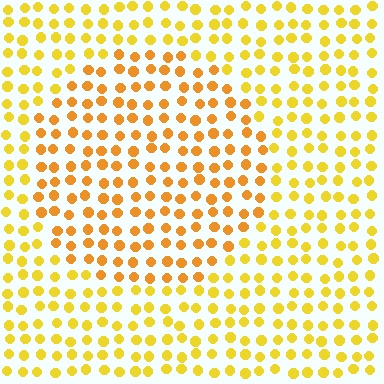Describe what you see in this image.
The image is filled with small yellow elements in a uniform arrangement. A circle-shaped region is visible where the elements are tinted to a slightly different hue, forming a subtle color boundary.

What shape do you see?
I see a circle.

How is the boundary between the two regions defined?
The boundary is defined purely by a slight shift in hue (about 21 degrees). Spacing, size, and orientation are identical on both sides.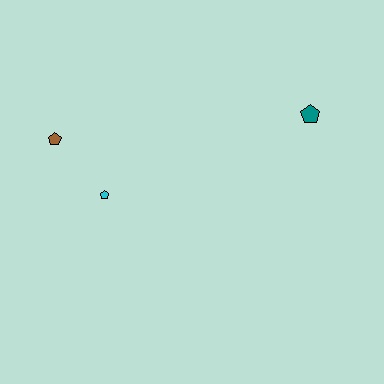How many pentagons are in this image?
There are 3 pentagons.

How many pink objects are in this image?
There are no pink objects.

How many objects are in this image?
There are 3 objects.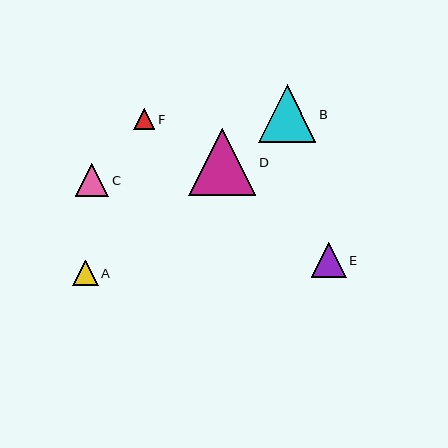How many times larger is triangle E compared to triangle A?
Triangle E is approximately 1.4 times the size of triangle A.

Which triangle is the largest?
Triangle D is the largest with a size of approximately 67 pixels.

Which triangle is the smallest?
Triangle F is the smallest with a size of approximately 21 pixels.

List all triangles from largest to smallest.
From largest to smallest: D, B, E, C, A, F.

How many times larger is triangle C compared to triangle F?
Triangle C is approximately 1.6 times the size of triangle F.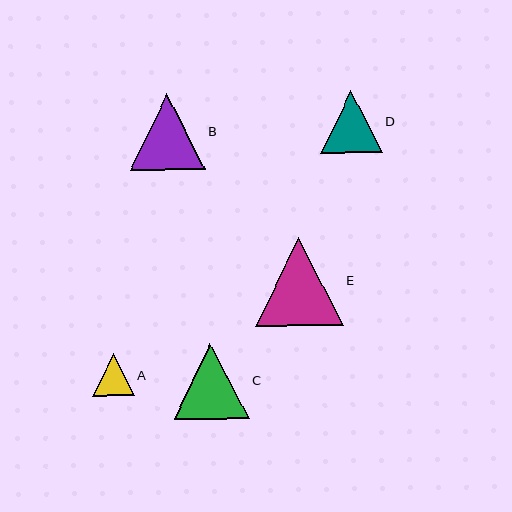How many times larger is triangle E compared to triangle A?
Triangle E is approximately 2.1 times the size of triangle A.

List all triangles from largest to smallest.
From largest to smallest: E, C, B, D, A.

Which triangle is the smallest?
Triangle A is the smallest with a size of approximately 42 pixels.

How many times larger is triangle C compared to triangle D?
Triangle C is approximately 1.2 times the size of triangle D.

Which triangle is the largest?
Triangle E is the largest with a size of approximately 88 pixels.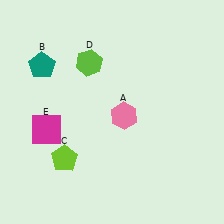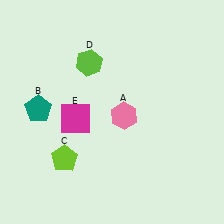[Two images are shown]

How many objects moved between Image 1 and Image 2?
2 objects moved between the two images.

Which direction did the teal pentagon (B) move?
The teal pentagon (B) moved down.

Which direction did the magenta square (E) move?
The magenta square (E) moved right.